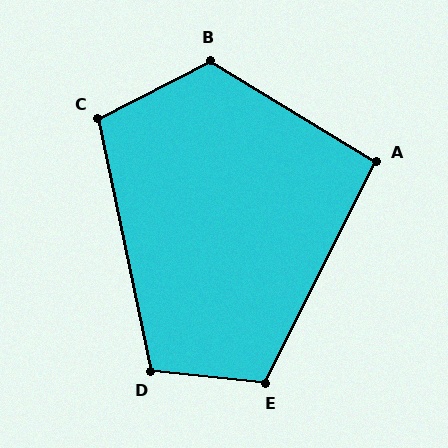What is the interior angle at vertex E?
Approximately 111 degrees (obtuse).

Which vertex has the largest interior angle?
B, at approximately 121 degrees.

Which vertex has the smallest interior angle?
A, at approximately 95 degrees.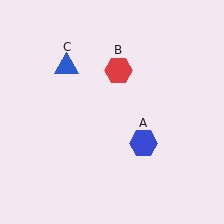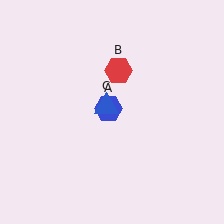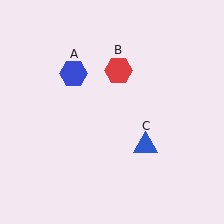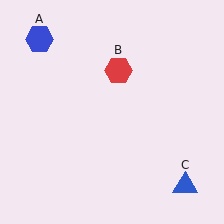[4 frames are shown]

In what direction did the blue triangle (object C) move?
The blue triangle (object C) moved down and to the right.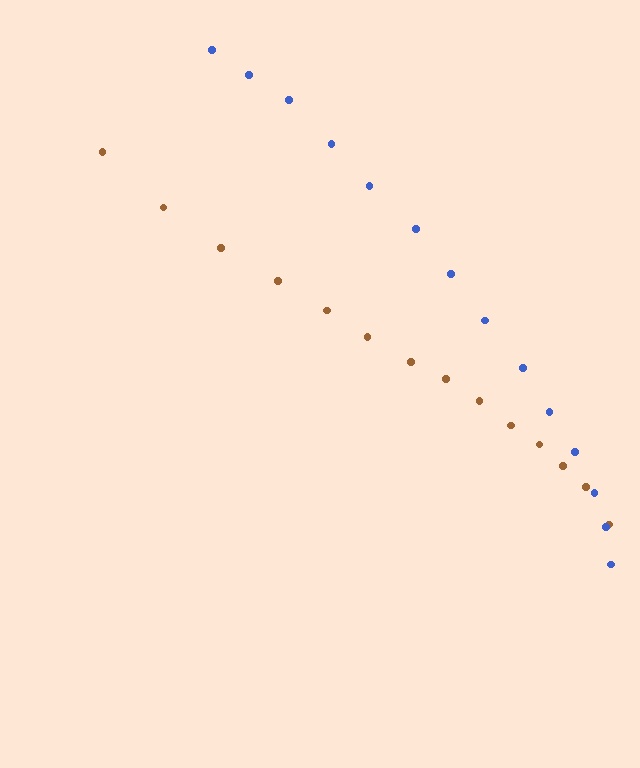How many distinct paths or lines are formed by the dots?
There are 2 distinct paths.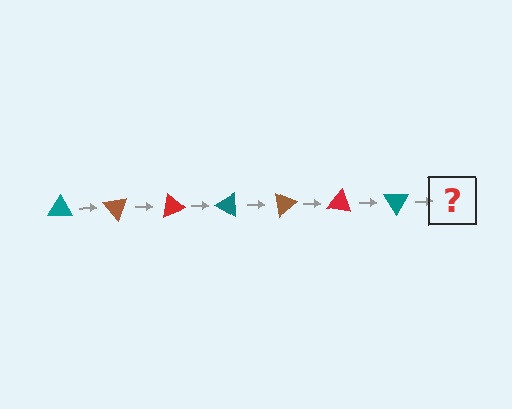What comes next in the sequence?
The next element should be a brown triangle, rotated 350 degrees from the start.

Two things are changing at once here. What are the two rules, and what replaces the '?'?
The two rules are that it rotates 50 degrees each step and the color cycles through teal, brown, and red. The '?' should be a brown triangle, rotated 350 degrees from the start.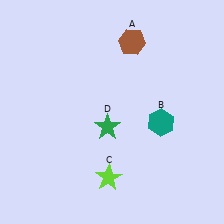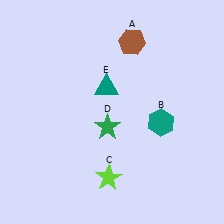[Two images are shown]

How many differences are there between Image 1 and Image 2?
There is 1 difference between the two images.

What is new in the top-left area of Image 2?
A teal triangle (E) was added in the top-left area of Image 2.